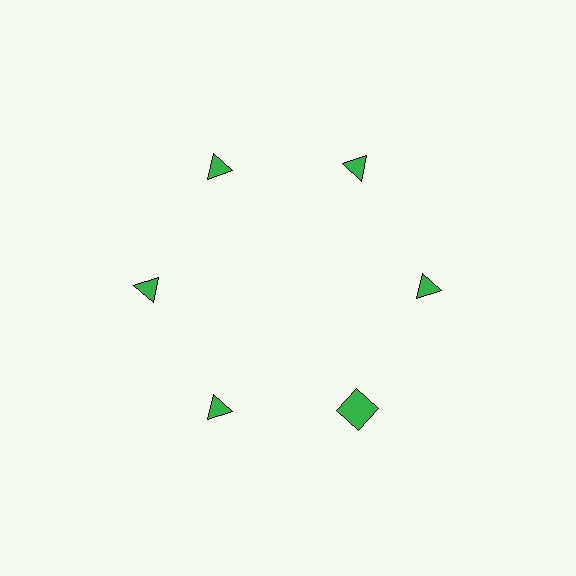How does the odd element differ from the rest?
It has a different shape: square instead of triangle.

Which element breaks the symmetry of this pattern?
The green square at roughly the 5 o'clock position breaks the symmetry. All other shapes are green triangles.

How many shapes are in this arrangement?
There are 6 shapes arranged in a ring pattern.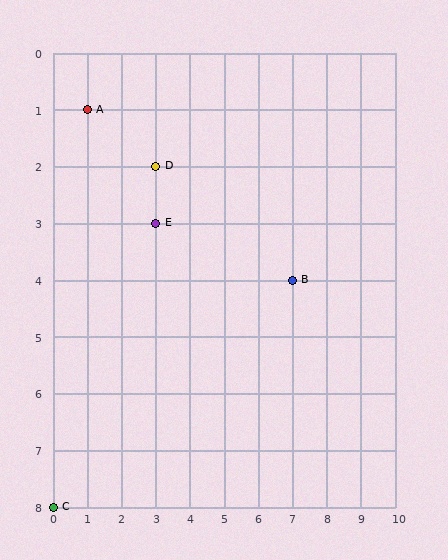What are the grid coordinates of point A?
Point A is at grid coordinates (1, 1).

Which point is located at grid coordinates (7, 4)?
Point B is at (7, 4).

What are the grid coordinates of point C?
Point C is at grid coordinates (0, 8).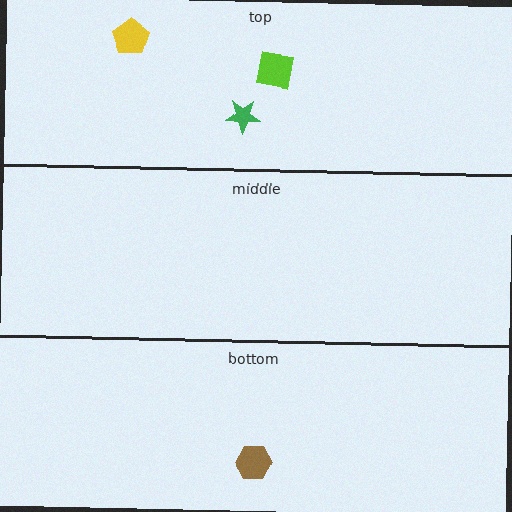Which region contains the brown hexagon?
The bottom region.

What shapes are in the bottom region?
The brown hexagon.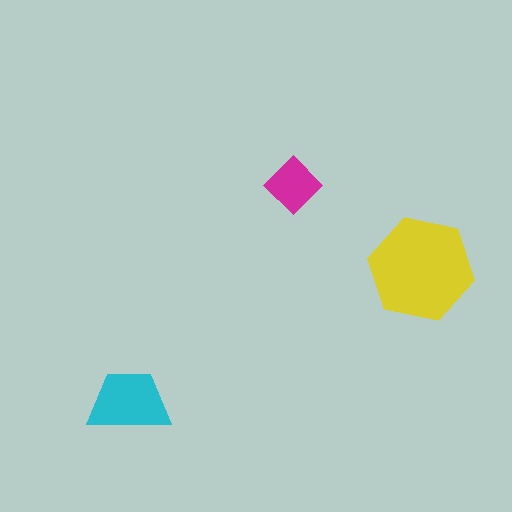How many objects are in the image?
There are 3 objects in the image.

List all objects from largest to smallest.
The yellow hexagon, the cyan trapezoid, the magenta diamond.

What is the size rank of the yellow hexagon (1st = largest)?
1st.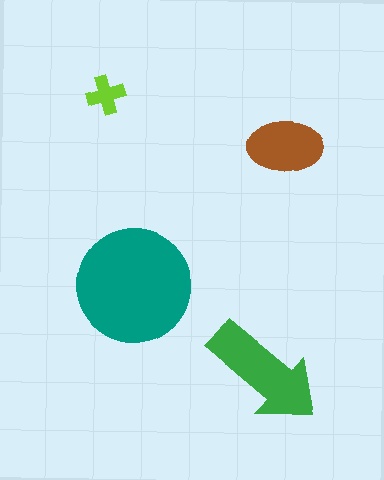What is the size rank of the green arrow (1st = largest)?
2nd.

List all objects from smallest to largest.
The lime cross, the brown ellipse, the green arrow, the teal circle.